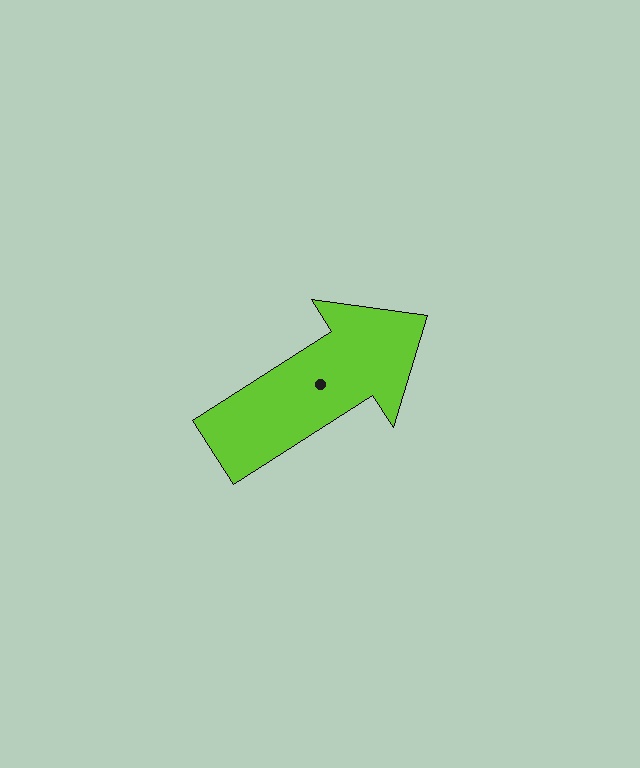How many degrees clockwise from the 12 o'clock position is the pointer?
Approximately 57 degrees.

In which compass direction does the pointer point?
Northeast.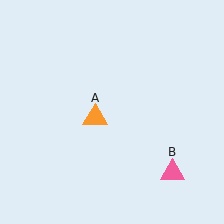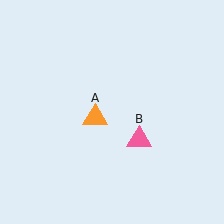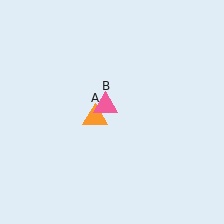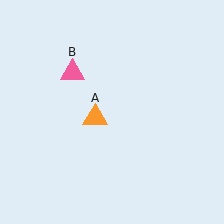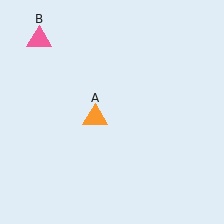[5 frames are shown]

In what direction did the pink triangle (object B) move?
The pink triangle (object B) moved up and to the left.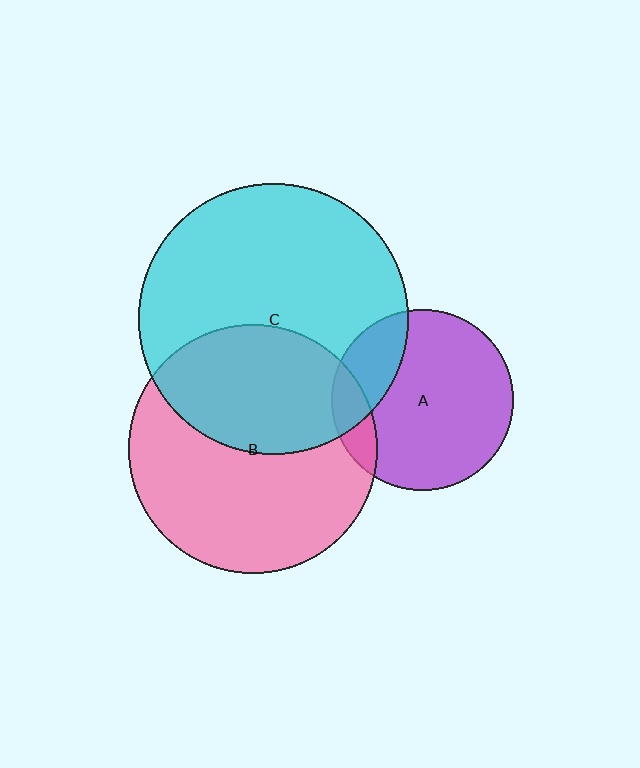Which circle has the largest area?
Circle C (cyan).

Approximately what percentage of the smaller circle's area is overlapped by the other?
Approximately 20%.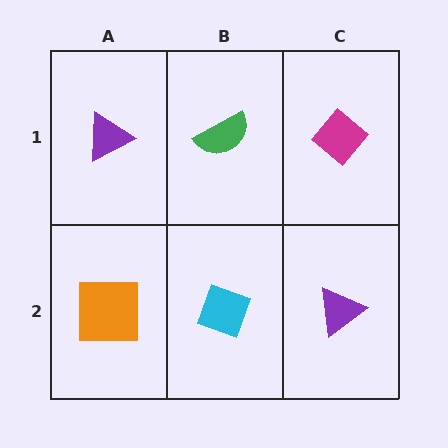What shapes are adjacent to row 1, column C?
A purple triangle (row 2, column C), a green semicircle (row 1, column B).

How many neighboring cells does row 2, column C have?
2.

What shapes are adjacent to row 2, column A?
A purple triangle (row 1, column A), a cyan diamond (row 2, column B).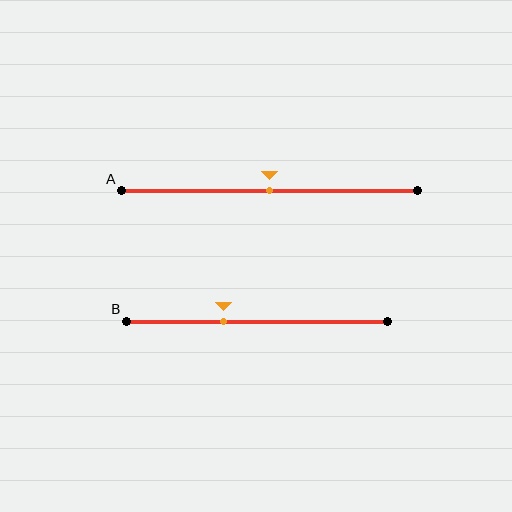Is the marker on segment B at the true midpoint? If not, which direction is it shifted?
No, the marker on segment B is shifted to the left by about 13% of the segment length.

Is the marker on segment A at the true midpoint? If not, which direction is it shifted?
Yes, the marker on segment A is at the true midpoint.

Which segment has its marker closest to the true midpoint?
Segment A has its marker closest to the true midpoint.